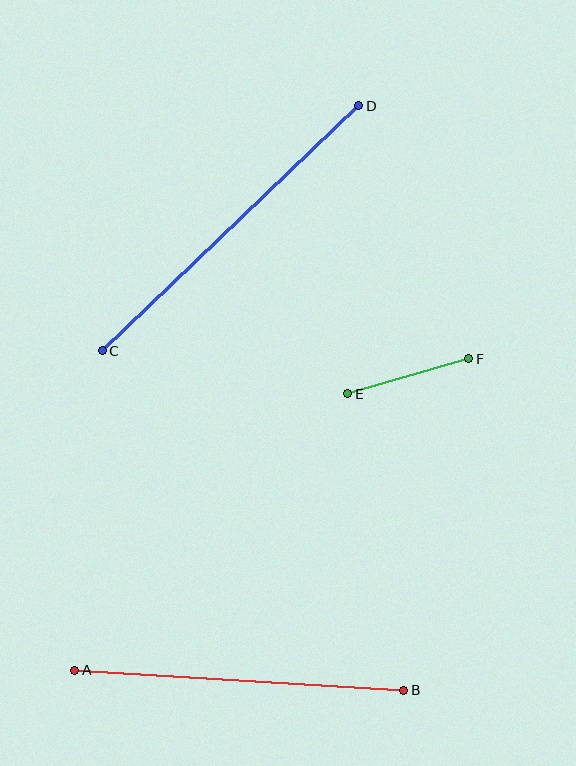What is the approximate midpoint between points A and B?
The midpoint is at approximately (239, 680) pixels.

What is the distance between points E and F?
The distance is approximately 126 pixels.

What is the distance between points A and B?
The distance is approximately 330 pixels.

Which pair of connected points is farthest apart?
Points C and D are farthest apart.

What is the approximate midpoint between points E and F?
The midpoint is at approximately (408, 376) pixels.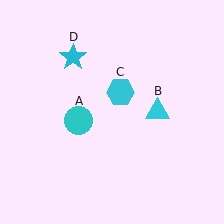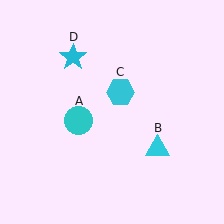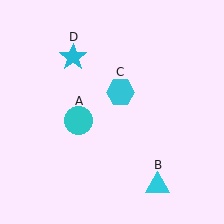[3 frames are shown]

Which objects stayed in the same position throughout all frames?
Cyan circle (object A) and cyan hexagon (object C) and cyan star (object D) remained stationary.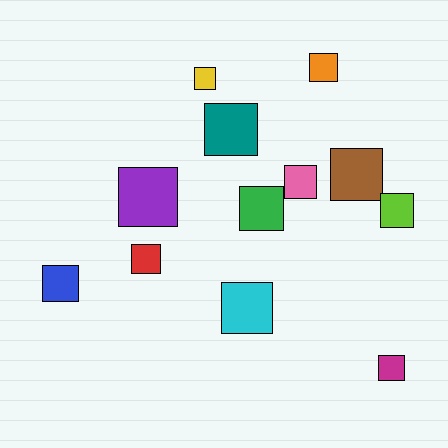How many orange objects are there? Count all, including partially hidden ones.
There is 1 orange object.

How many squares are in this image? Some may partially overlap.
There are 12 squares.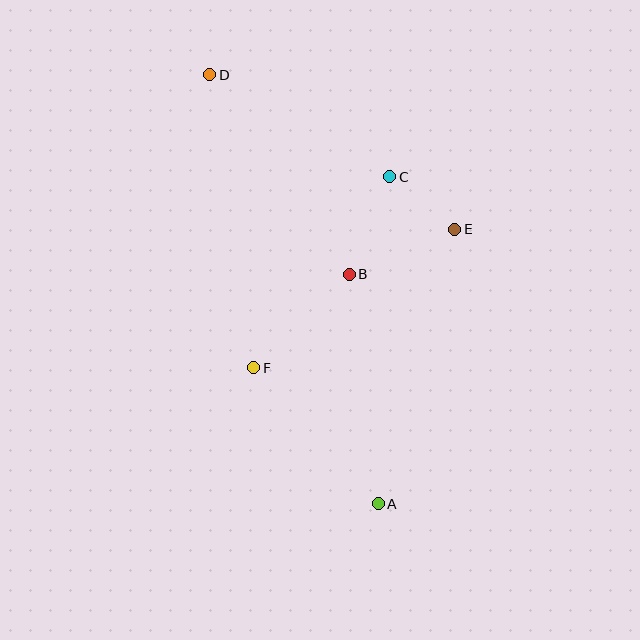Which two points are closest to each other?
Points C and E are closest to each other.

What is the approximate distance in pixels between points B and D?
The distance between B and D is approximately 243 pixels.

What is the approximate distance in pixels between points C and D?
The distance between C and D is approximately 207 pixels.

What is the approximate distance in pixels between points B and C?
The distance between B and C is approximately 106 pixels.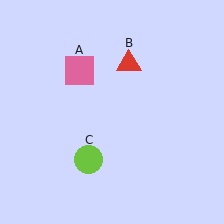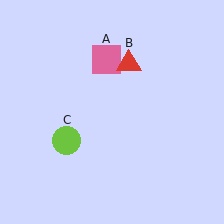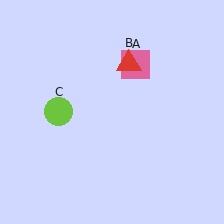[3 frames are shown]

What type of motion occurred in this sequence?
The pink square (object A), lime circle (object C) rotated clockwise around the center of the scene.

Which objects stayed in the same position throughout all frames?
Red triangle (object B) remained stationary.